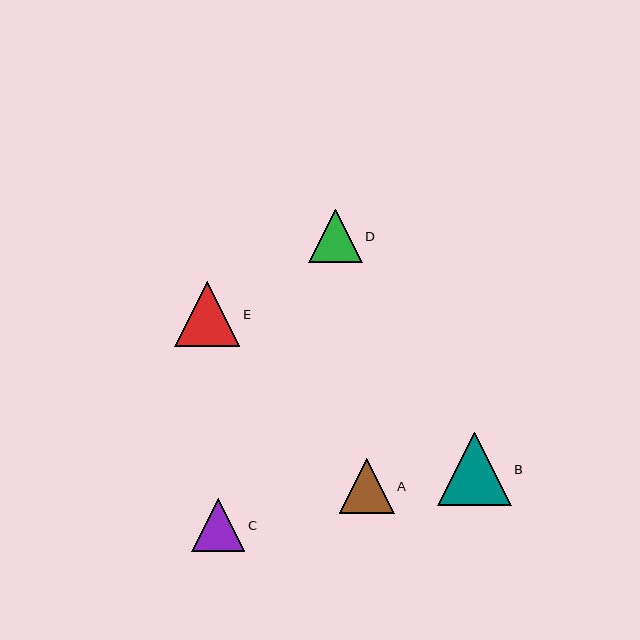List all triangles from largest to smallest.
From largest to smallest: B, E, A, C, D.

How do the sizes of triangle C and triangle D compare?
Triangle C and triangle D are approximately the same size.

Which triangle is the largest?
Triangle B is the largest with a size of approximately 73 pixels.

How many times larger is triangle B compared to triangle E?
Triangle B is approximately 1.1 times the size of triangle E.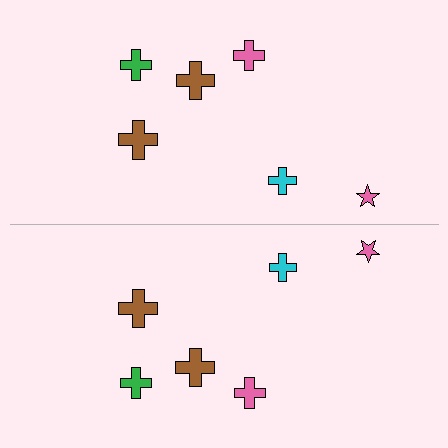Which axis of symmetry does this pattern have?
The pattern has a horizontal axis of symmetry running through the center of the image.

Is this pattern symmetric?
Yes, this pattern has bilateral (reflection) symmetry.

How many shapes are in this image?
There are 12 shapes in this image.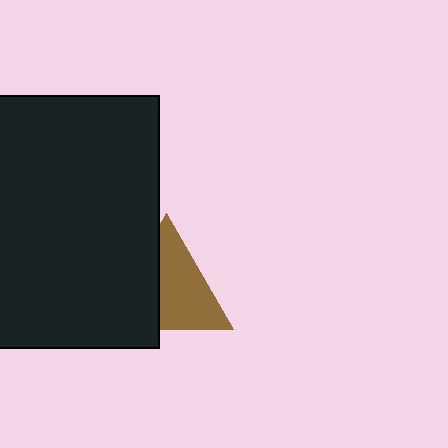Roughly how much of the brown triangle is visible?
About half of it is visible (roughly 60%).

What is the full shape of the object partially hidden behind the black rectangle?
The partially hidden object is a brown triangle.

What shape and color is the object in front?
The object in front is a black rectangle.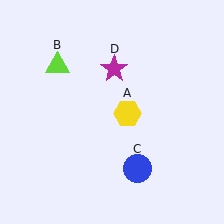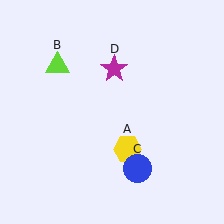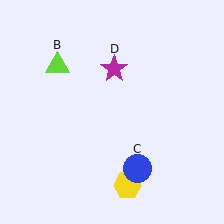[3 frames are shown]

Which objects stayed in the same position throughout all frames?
Lime triangle (object B) and blue circle (object C) and magenta star (object D) remained stationary.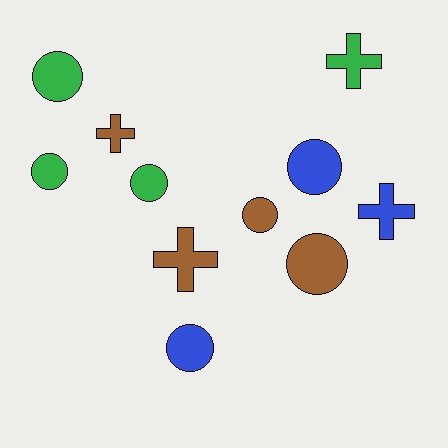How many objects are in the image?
There are 11 objects.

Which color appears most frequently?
Brown, with 4 objects.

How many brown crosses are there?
There are 2 brown crosses.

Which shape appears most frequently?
Circle, with 7 objects.